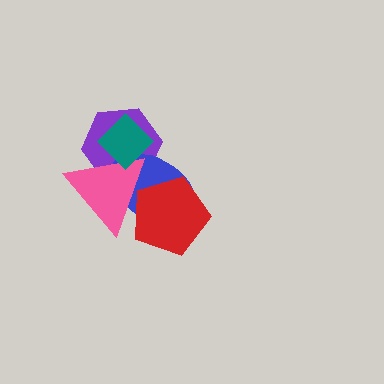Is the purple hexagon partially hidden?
Yes, it is partially covered by another shape.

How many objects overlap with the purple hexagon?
3 objects overlap with the purple hexagon.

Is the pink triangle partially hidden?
Yes, it is partially covered by another shape.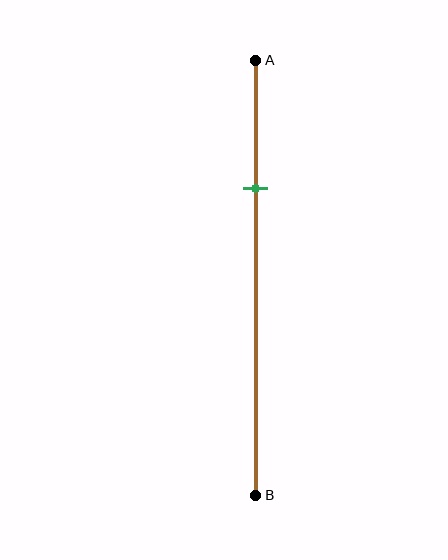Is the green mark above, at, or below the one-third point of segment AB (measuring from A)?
The green mark is above the one-third point of segment AB.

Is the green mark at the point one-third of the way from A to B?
No, the mark is at about 30% from A, not at the 33% one-third point.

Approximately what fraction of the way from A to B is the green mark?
The green mark is approximately 30% of the way from A to B.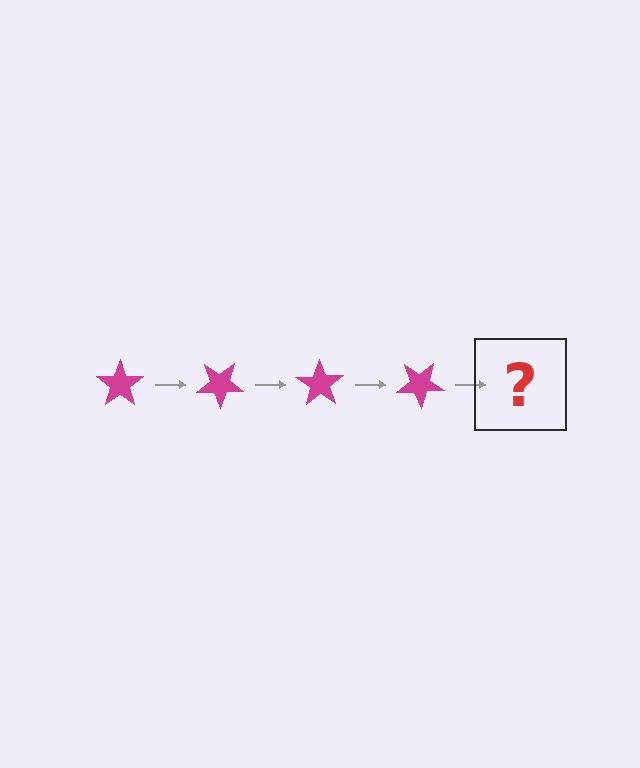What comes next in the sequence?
The next element should be a magenta star rotated 140 degrees.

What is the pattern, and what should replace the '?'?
The pattern is that the star rotates 35 degrees each step. The '?' should be a magenta star rotated 140 degrees.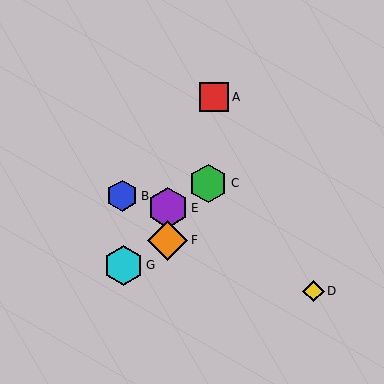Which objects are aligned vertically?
Objects E, F are aligned vertically.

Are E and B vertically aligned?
No, E is at x≈168 and B is at x≈122.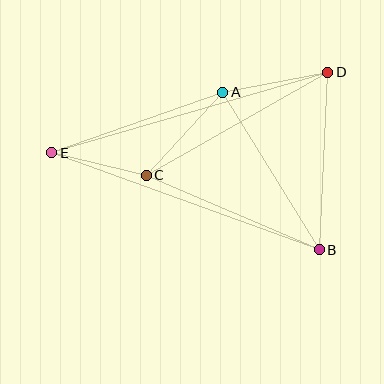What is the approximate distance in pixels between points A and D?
The distance between A and D is approximately 107 pixels.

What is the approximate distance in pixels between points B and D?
The distance between B and D is approximately 178 pixels.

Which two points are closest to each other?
Points C and E are closest to each other.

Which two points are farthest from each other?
Points D and E are farthest from each other.